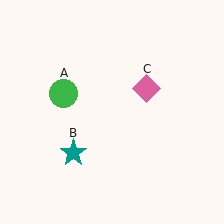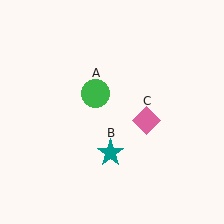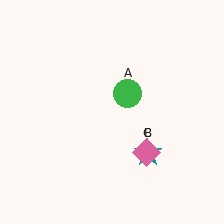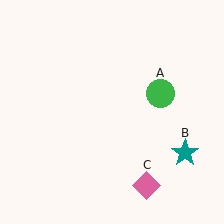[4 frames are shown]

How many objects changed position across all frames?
3 objects changed position: green circle (object A), teal star (object B), pink diamond (object C).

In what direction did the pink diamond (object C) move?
The pink diamond (object C) moved down.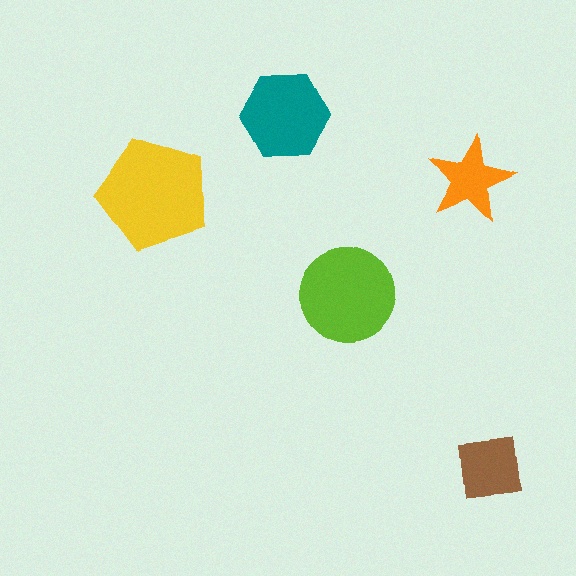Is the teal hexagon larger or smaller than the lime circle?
Smaller.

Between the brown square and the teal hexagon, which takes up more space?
The teal hexagon.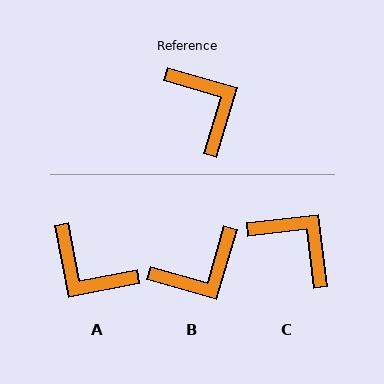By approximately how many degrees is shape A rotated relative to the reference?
Approximately 153 degrees clockwise.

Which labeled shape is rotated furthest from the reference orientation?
A, about 153 degrees away.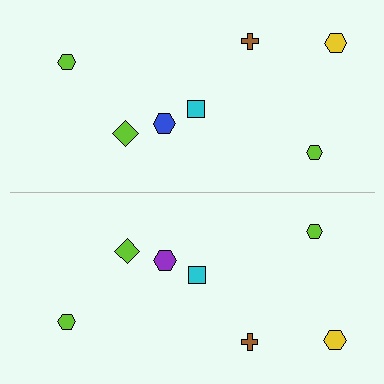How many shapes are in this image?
There are 14 shapes in this image.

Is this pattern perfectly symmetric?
No, the pattern is not perfectly symmetric. The purple hexagon on the bottom side breaks the symmetry — its mirror counterpart is blue.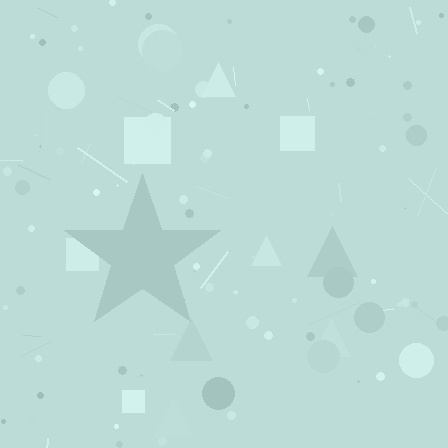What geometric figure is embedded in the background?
A star is embedded in the background.